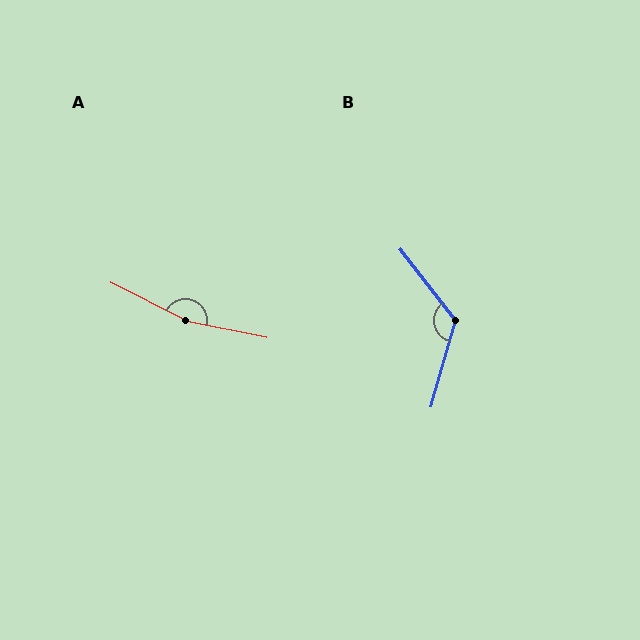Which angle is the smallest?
B, at approximately 126 degrees.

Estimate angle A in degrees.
Approximately 165 degrees.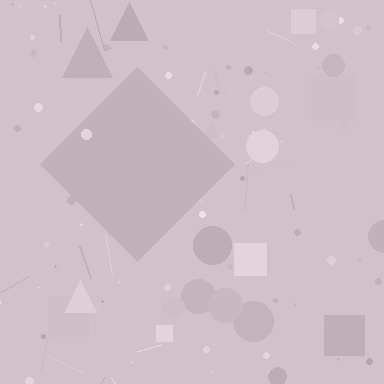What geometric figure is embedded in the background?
A diamond is embedded in the background.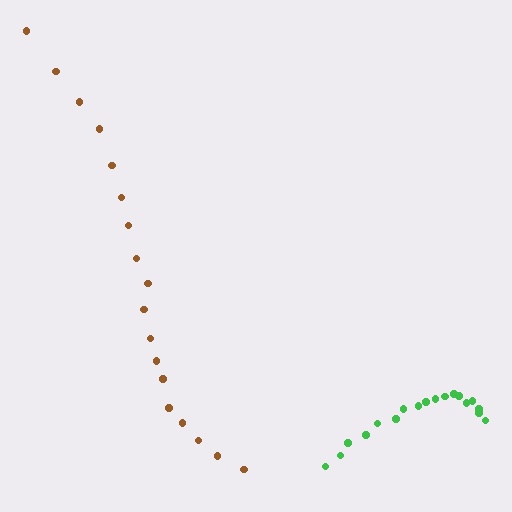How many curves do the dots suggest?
There are 2 distinct paths.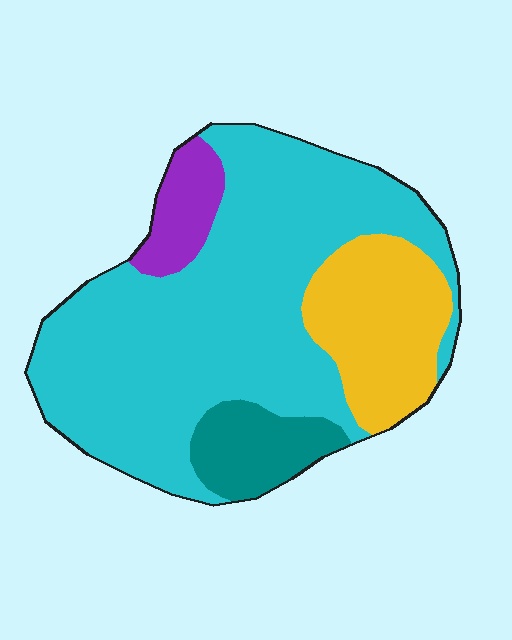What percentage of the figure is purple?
Purple takes up less than a quarter of the figure.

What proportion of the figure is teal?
Teal takes up less than a sixth of the figure.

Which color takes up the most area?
Cyan, at roughly 65%.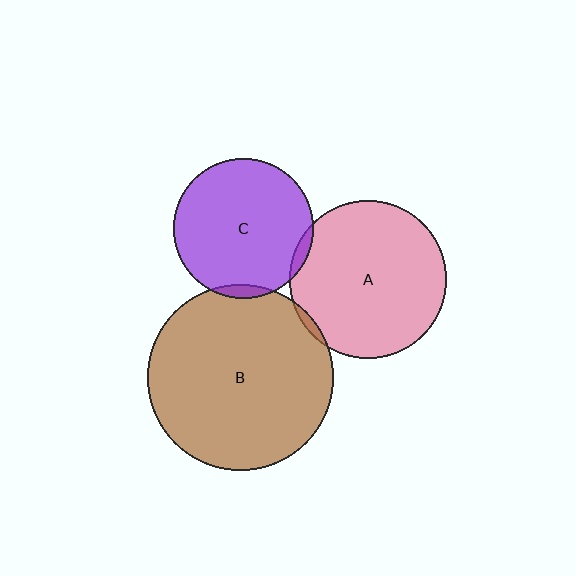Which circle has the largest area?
Circle B (brown).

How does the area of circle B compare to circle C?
Approximately 1.8 times.